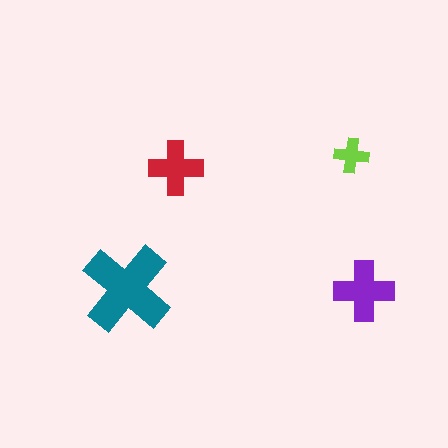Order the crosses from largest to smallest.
the teal one, the purple one, the red one, the lime one.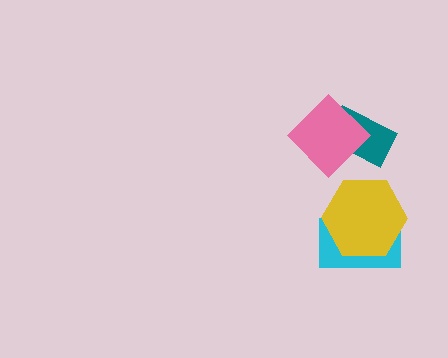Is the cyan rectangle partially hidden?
Yes, it is partially covered by another shape.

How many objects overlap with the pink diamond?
1 object overlaps with the pink diamond.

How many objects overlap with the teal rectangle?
1 object overlaps with the teal rectangle.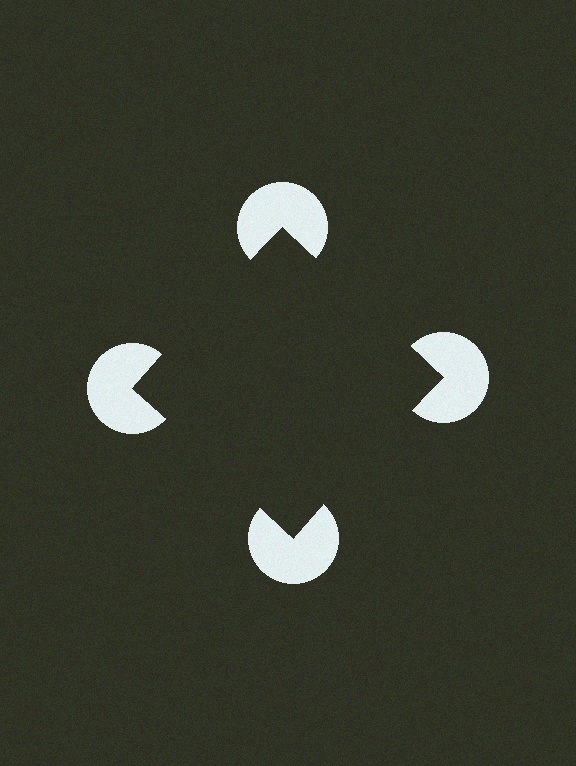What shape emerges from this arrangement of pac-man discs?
An illusory square — its edges are inferred from the aligned wedge cuts in the pac-man discs, not physically drawn.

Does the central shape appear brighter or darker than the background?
It typically appears slightly darker than the background, even though no actual brightness change is drawn.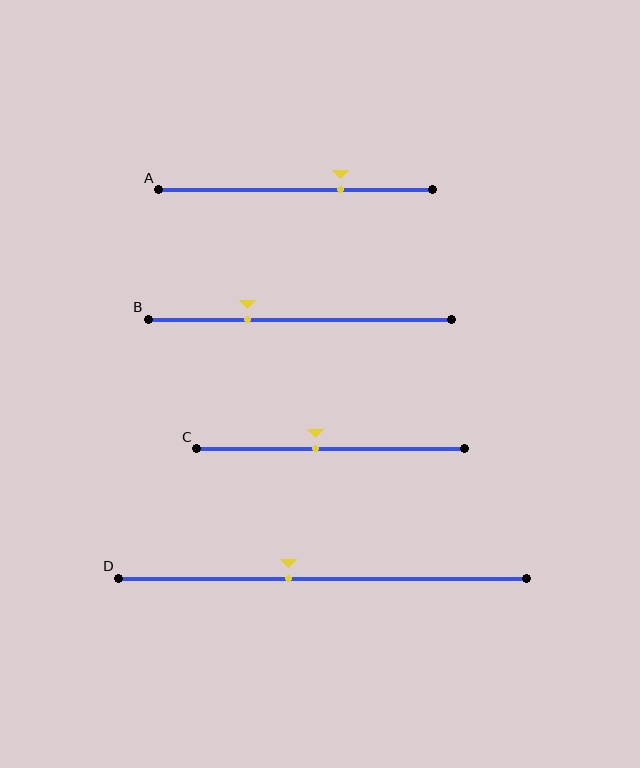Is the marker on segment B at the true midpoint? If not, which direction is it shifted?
No, the marker on segment B is shifted to the left by about 17% of the segment length.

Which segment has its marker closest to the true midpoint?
Segment C has its marker closest to the true midpoint.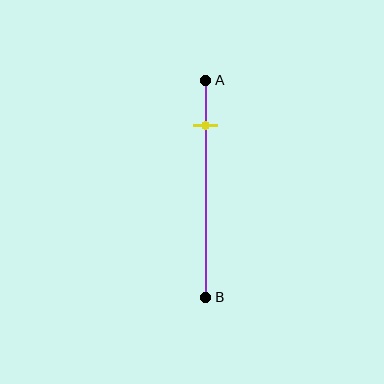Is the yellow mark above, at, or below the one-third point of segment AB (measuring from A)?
The yellow mark is above the one-third point of segment AB.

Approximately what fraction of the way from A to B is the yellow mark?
The yellow mark is approximately 20% of the way from A to B.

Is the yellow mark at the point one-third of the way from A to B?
No, the mark is at about 20% from A, not at the 33% one-third point.